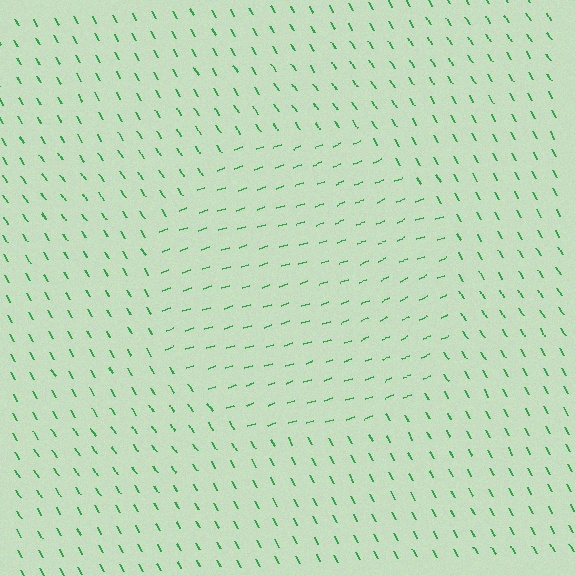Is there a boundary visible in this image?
Yes, there is a texture boundary formed by a change in line orientation.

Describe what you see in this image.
The image is filled with small green line segments. A circle region in the image has lines oriented differently from the surrounding lines, creating a visible texture boundary.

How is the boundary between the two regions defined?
The boundary is defined purely by a change in line orientation (approximately 80 degrees difference). All lines are the same color and thickness.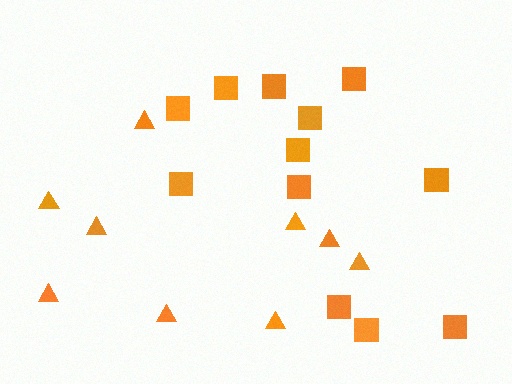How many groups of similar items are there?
There are 2 groups: one group of triangles (9) and one group of squares (12).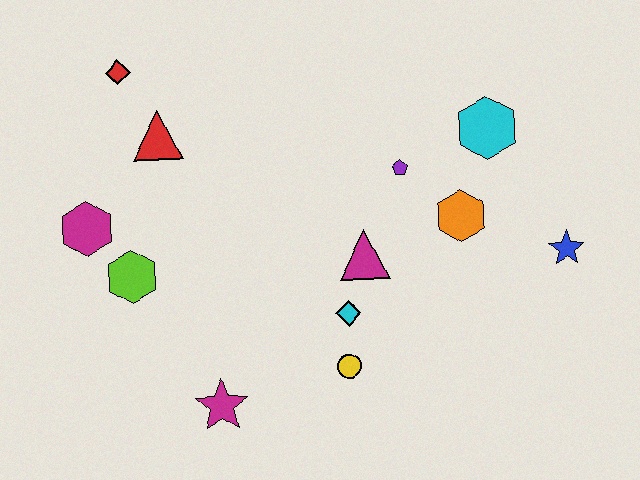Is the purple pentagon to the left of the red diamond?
No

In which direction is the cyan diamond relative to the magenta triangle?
The cyan diamond is below the magenta triangle.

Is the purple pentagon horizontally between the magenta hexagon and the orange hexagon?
Yes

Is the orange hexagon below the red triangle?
Yes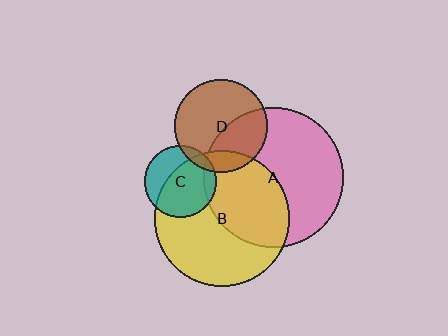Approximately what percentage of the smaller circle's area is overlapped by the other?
Approximately 15%.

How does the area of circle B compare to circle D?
Approximately 2.1 times.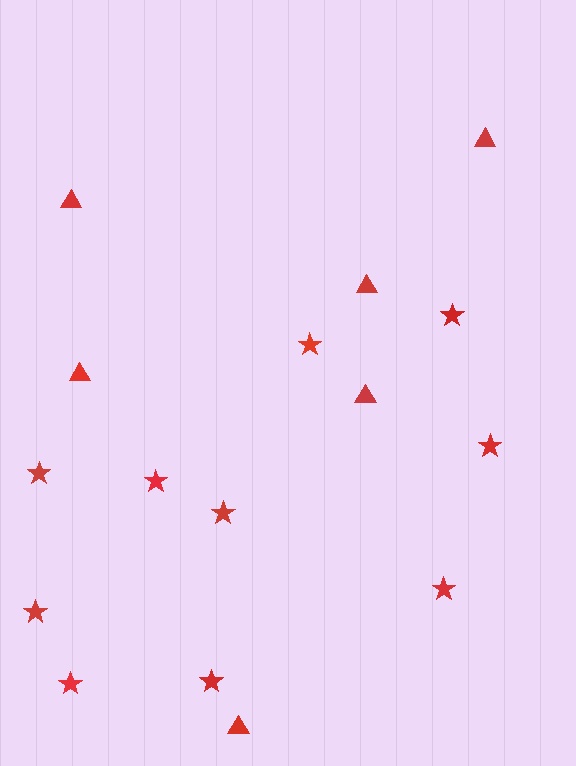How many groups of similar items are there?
There are 2 groups: one group of triangles (6) and one group of stars (10).